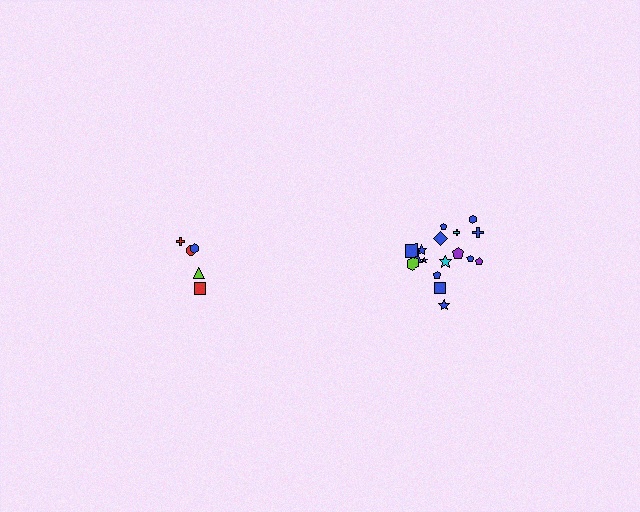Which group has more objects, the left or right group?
The right group.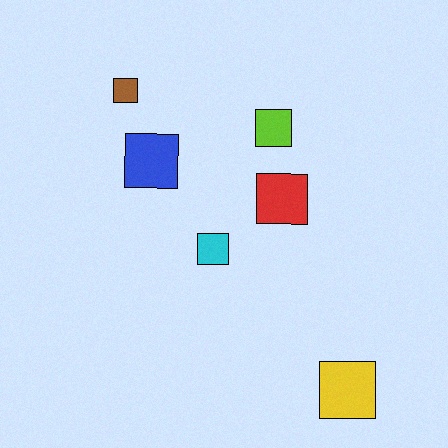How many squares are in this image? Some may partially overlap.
There are 6 squares.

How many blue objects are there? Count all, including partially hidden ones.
There is 1 blue object.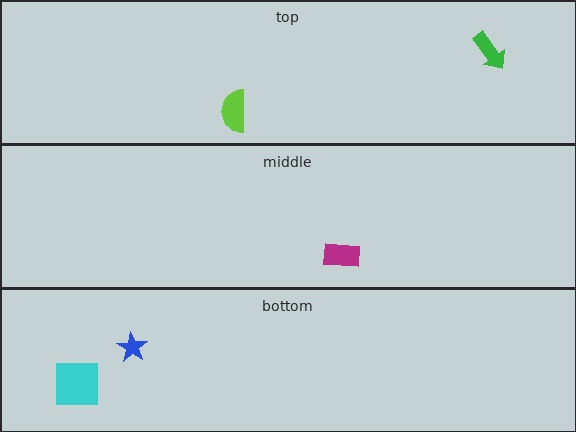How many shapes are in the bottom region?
2.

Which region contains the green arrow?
The top region.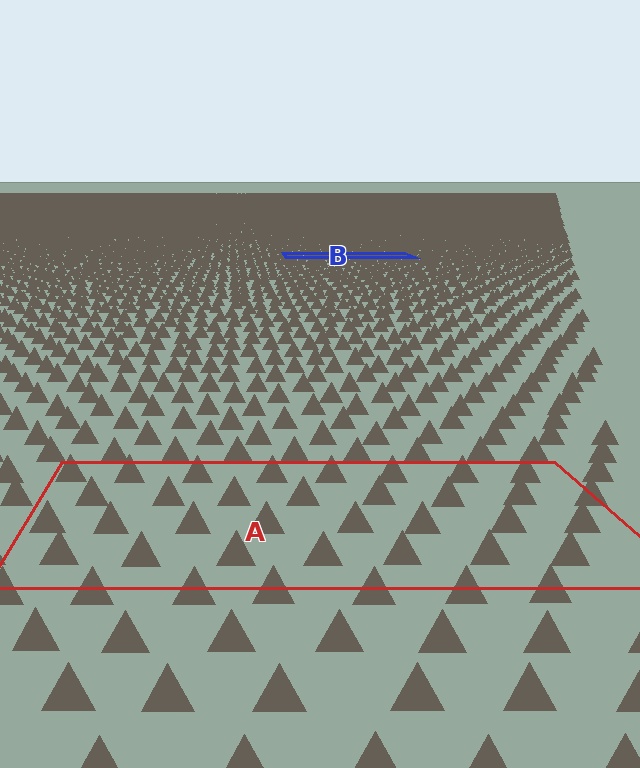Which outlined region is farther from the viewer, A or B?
Region B is farther from the viewer — the texture elements inside it appear smaller and more densely packed.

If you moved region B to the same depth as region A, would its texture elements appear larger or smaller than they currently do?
They would appear larger. At a closer depth, the same texture elements are projected at a bigger on-screen size.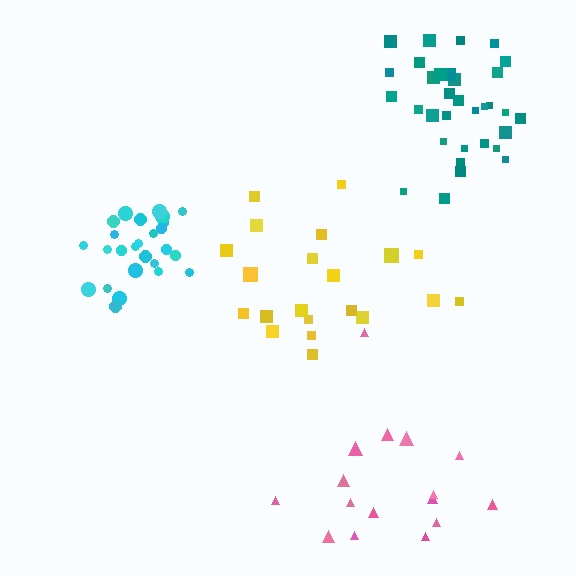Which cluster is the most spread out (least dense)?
Pink.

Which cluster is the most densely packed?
Cyan.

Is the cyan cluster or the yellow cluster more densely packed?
Cyan.